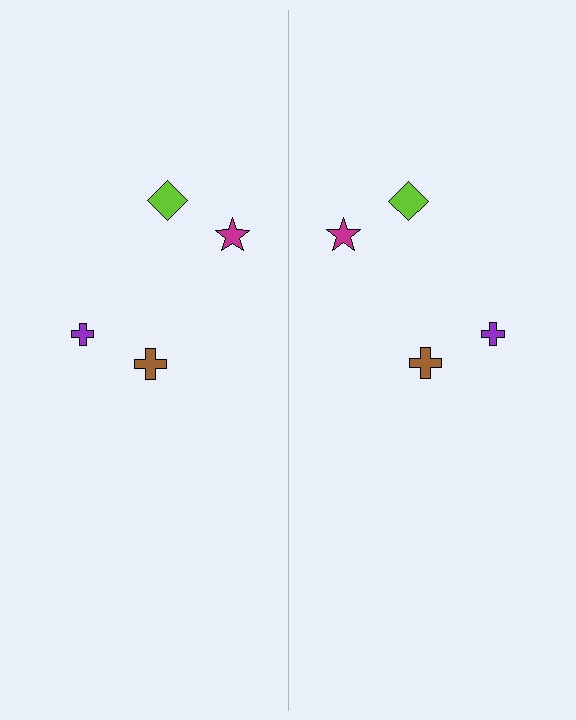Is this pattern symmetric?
Yes, this pattern has bilateral (reflection) symmetry.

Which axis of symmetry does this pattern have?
The pattern has a vertical axis of symmetry running through the center of the image.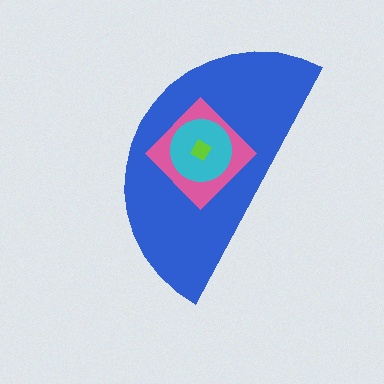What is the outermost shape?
The blue semicircle.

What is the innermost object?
The lime square.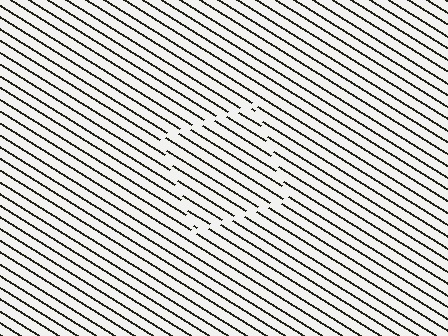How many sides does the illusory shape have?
4 sides — the line-ends trace a square.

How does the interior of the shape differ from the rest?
The interior of the shape contains the same grating, shifted by half a period — the contour is defined by the phase discontinuity where line-ends from the inner and outer gratings abut.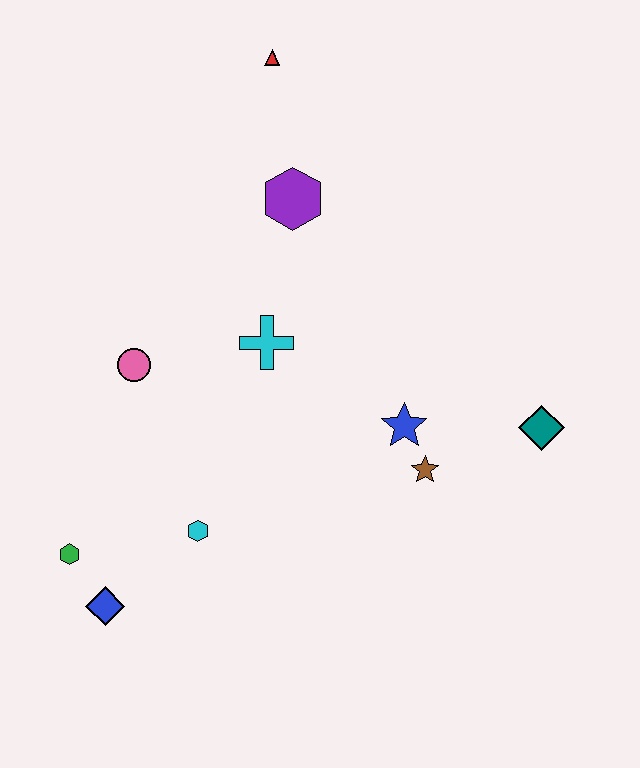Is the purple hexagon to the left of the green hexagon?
No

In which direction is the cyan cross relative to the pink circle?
The cyan cross is to the right of the pink circle.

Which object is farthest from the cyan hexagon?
The red triangle is farthest from the cyan hexagon.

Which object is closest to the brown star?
The blue star is closest to the brown star.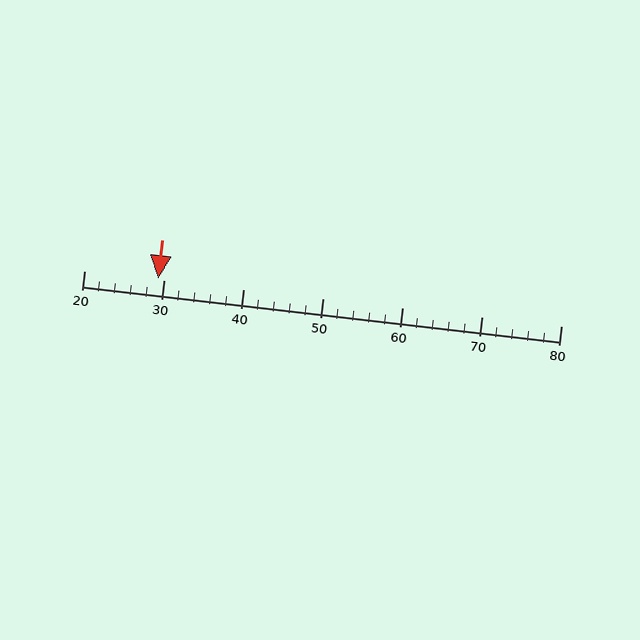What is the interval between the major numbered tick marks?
The major tick marks are spaced 10 units apart.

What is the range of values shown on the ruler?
The ruler shows values from 20 to 80.